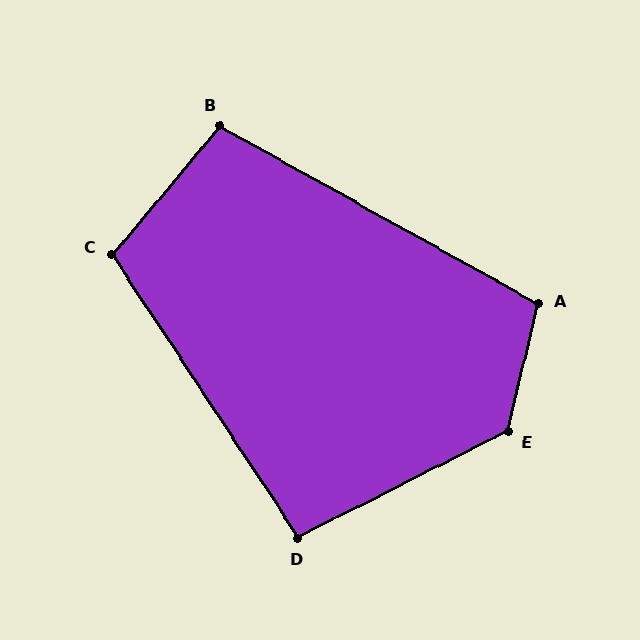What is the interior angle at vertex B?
Approximately 101 degrees (obtuse).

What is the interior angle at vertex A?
Approximately 106 degrees (obtuse).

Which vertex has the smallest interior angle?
D, at approximately 97 degrees.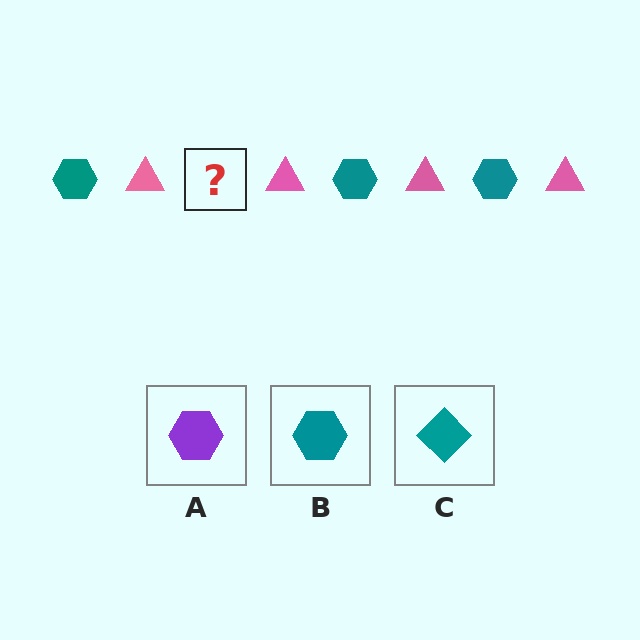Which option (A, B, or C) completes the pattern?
B.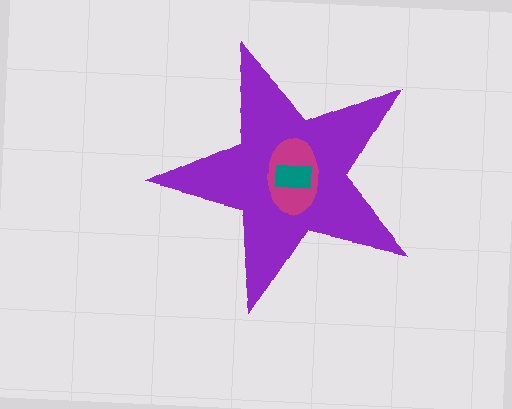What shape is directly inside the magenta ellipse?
The teal rectangle.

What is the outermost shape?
The purple star.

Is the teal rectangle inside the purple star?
Yes.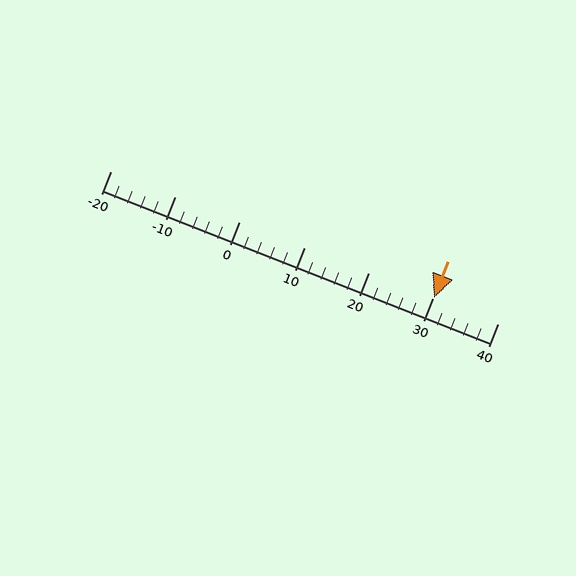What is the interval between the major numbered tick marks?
The major tick marks are spaced 10 units apart.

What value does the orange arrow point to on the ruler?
The orange arrow points to approximately 30.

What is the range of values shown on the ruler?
The ruler shows values from -20 to 40.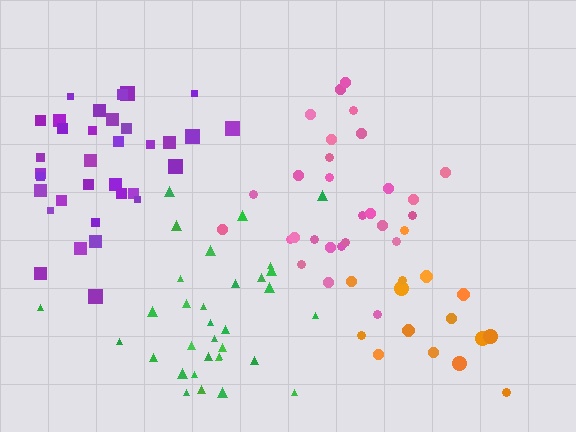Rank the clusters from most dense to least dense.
green, orange, pink, purple.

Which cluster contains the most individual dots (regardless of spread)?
Purple (35).